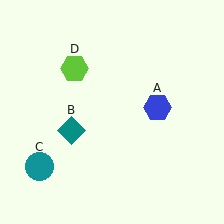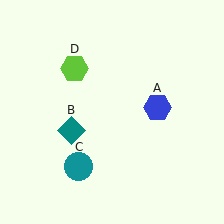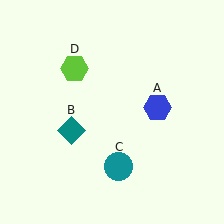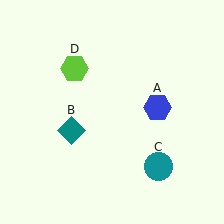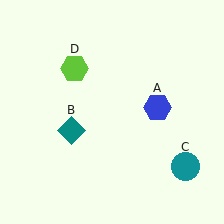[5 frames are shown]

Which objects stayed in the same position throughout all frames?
Blue hexagon (object A) and teal diamond (object B) and lime hexagon (object D) remained stationary.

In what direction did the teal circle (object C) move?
The teal circle (object C) moved right.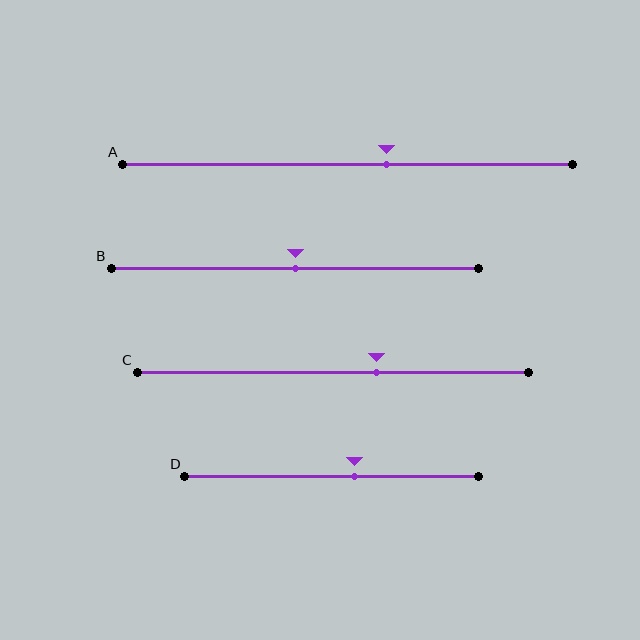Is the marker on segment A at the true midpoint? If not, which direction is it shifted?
No, the marker on segment A is shifted to the right by about 9% of the segment length.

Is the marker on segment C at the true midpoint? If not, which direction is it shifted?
No, the marker on segment C is shifted to the right by about 11% of the segment length.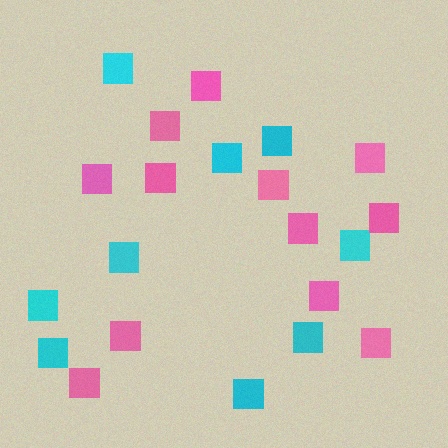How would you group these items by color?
There are 2 groups: one group of cyan squares (9) and one group of pink squares (12).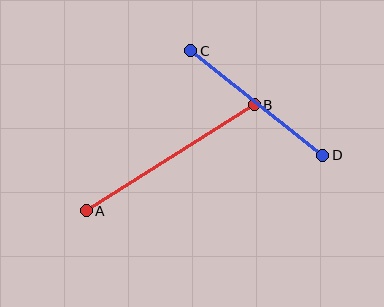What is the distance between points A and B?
The distance is approximately 199 pixels.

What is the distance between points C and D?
The distance is approximately 169 pixels.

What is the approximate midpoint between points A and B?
The midpoint is at approximately (170, 158) pixels.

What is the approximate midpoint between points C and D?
The midpoint is at approximately (257, 103) pixels.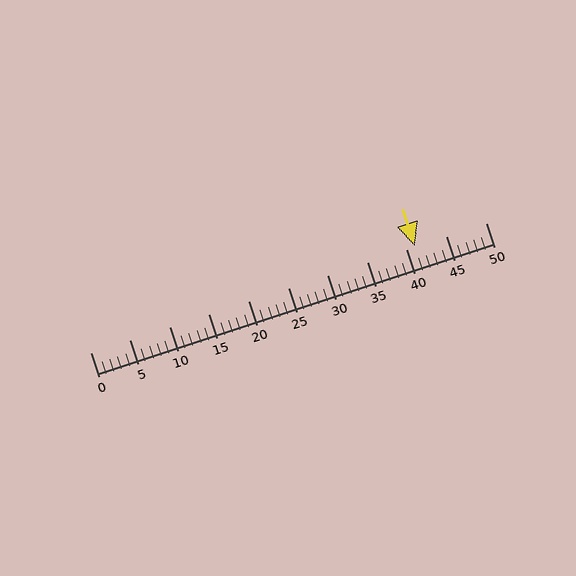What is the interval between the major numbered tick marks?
The major tick marks are spaced 5 units apart.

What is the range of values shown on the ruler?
The ruler shows values from 0 to 50.